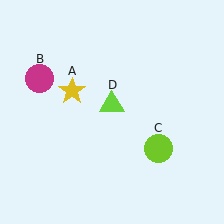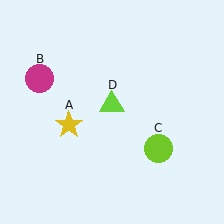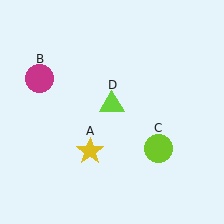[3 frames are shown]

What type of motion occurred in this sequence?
The yellow star (object A) rotated counterclockwise around the center of the scene.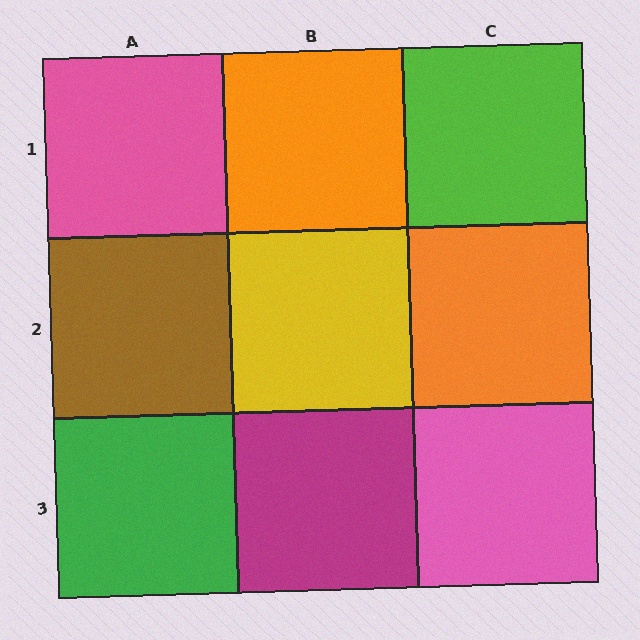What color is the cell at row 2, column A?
Brown.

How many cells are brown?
1 cell is brown.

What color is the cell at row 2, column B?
Yellow.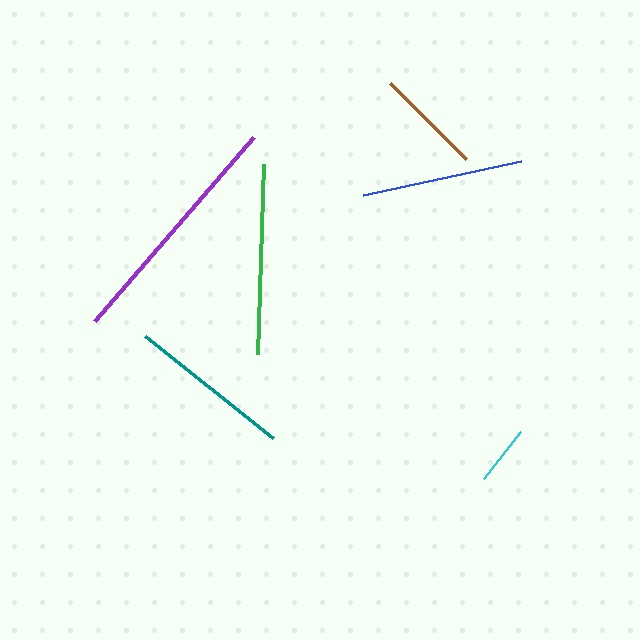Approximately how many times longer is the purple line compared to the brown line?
The purple line is approximately 2.3 times the length of the brown line.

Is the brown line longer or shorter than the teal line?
The teal line is longer than the brown line.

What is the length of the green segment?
The green segment is approximately 190 pixels long.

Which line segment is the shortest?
The cyan line is the shortest at approximately 60 pixels.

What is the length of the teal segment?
The teal segment is approximately 164 pixels long.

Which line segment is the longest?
The purple line is the longest at approximately 244 pixels.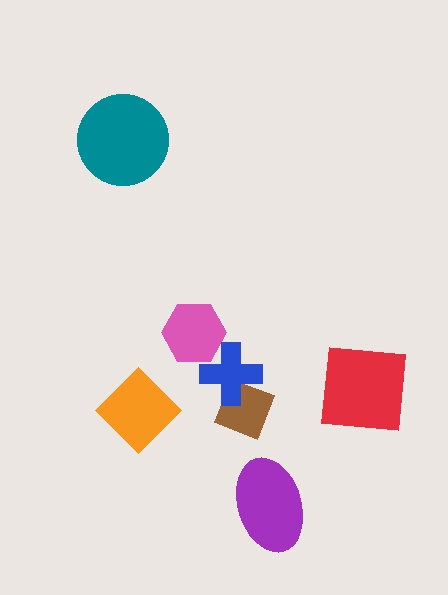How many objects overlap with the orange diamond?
0 objects overlap with the orange diamond.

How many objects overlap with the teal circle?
0 objects overlap with the teal circle.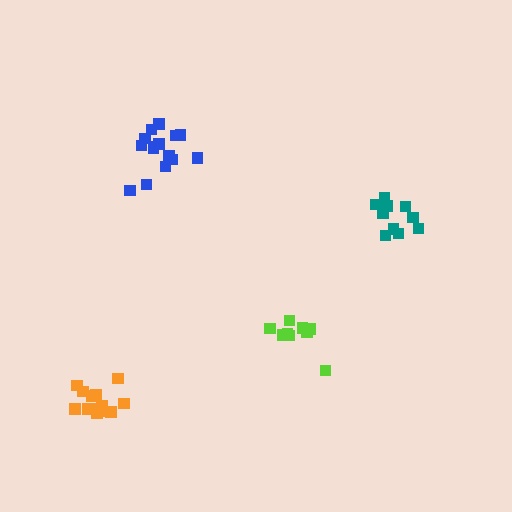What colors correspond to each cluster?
The clusters are colored: lime, blue, teal, orange.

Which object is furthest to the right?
The teal cluster is rightmost.